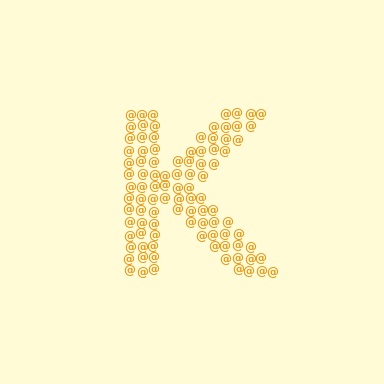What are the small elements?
The small elements are at signs.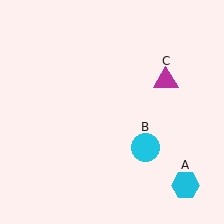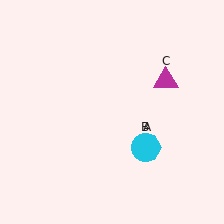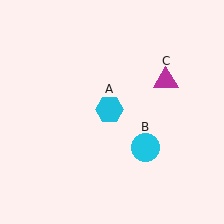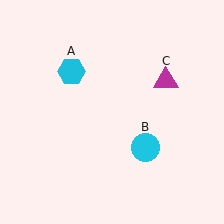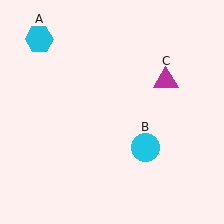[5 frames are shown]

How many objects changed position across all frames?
1 object changed position: cyan hexagon (object A).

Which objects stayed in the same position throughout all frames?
Cyan circle (object B) and magenta triangle (object C) remained stationary.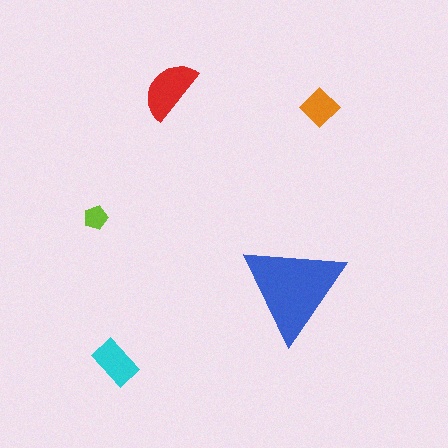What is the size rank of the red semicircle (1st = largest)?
2nd.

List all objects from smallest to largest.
The lime pentagon, the orange diamond, the cyan rectangle, the red semicircle, the blue triangle.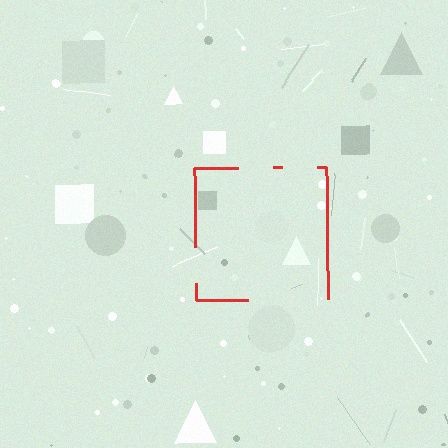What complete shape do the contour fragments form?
The contour fragments form a square.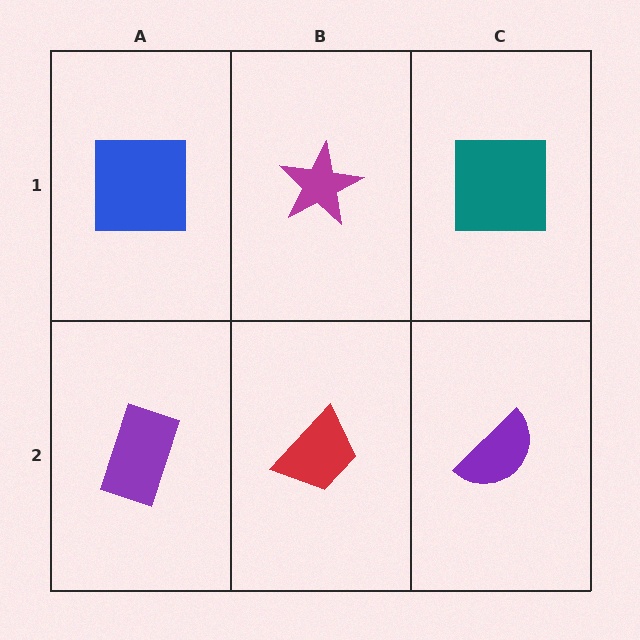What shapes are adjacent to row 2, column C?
A teal square (row 1, column C), a red trapezoid (row 2, column B).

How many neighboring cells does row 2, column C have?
2.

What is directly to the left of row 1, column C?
A magenta star.